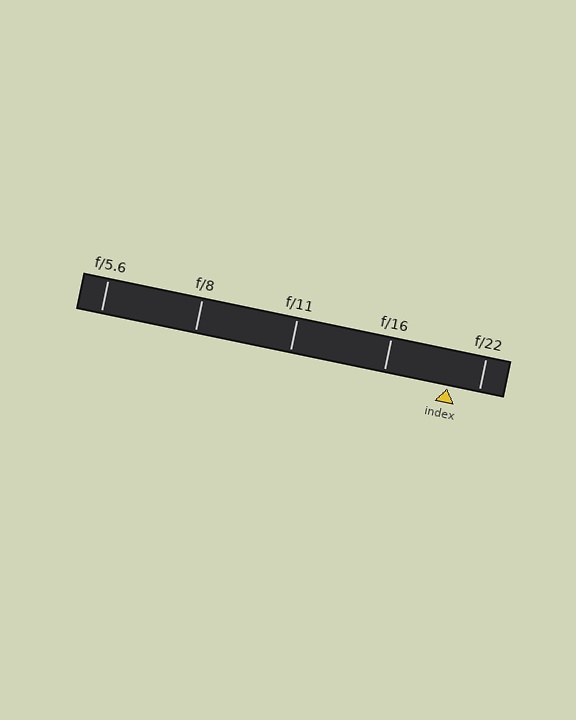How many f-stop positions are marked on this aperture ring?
There are 5 f-stop positions marked.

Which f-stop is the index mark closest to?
The index mark is closest to f/22.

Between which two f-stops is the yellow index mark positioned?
The index mark is between f/16 and f/22.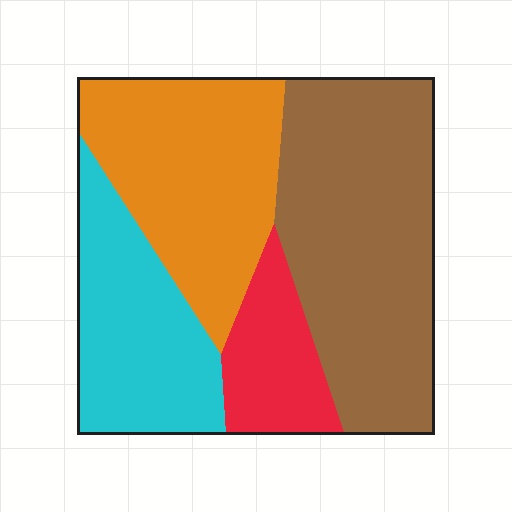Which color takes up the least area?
Red, at roughly 10%.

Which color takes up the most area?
Brown, at roughly 40%.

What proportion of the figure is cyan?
Cyan covers around 20% of the figure.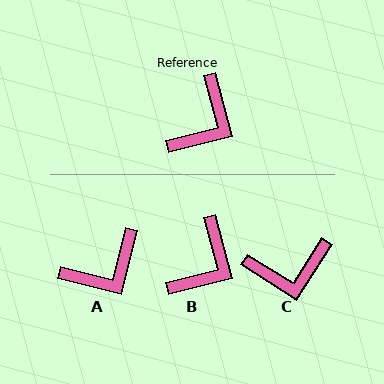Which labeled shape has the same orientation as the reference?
B.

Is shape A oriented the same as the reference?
No, it is off by about 29 degrees.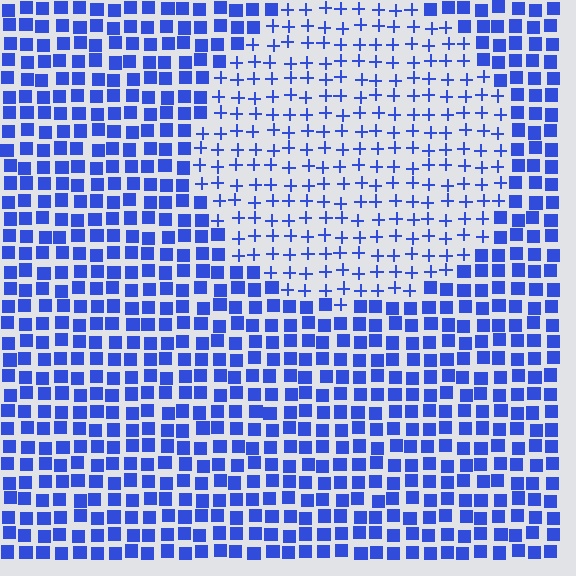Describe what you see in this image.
The image is filled with small blue elements arranged in a uniform grid. A circle-shaped region contains plus signs, while the surrounding area contains squares. The boundary is defined purely by the change in element shape.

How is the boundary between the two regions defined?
The boundary is defined by a change in element shape: plus signs inside vs. squares outside. All elements share the same color and spacing.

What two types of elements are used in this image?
The image uses plus signs inside the circle region and squares outside it.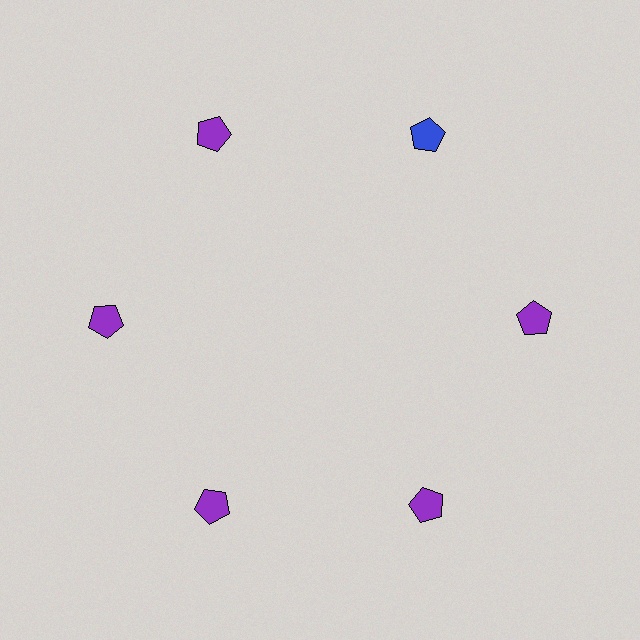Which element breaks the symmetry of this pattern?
The blue pentagon at roughly the 1 o'clock position breaks the symmetry. All other shapes are purple pentagons.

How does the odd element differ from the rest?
It has a different color: blue instead of purple.